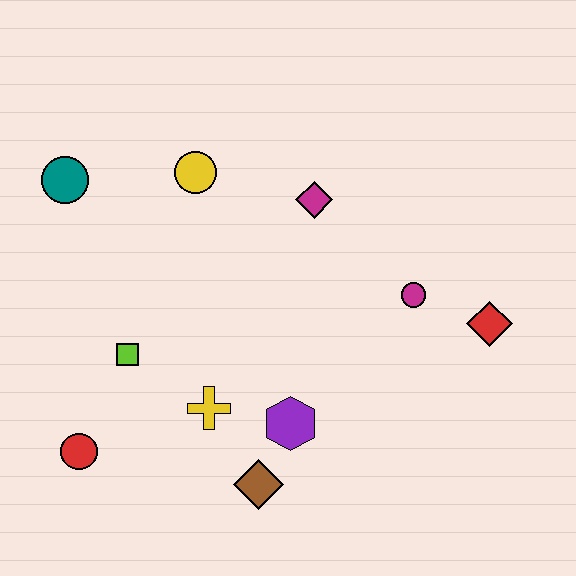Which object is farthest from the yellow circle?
The red diamond is farthest from the yellow circle.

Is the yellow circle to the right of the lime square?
Yes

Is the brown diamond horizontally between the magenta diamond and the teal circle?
Yes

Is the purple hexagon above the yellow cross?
No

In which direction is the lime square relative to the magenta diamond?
The lime square is to the left of the magenta diamond.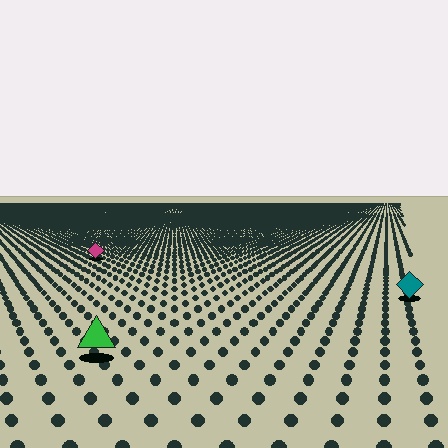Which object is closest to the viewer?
The green triangle is closest. The texture marks near it are larger and more spread out.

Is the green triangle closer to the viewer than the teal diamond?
Yes. The green triangle is closer — you can tell from the texture gradient: the ground texture is coarser near it.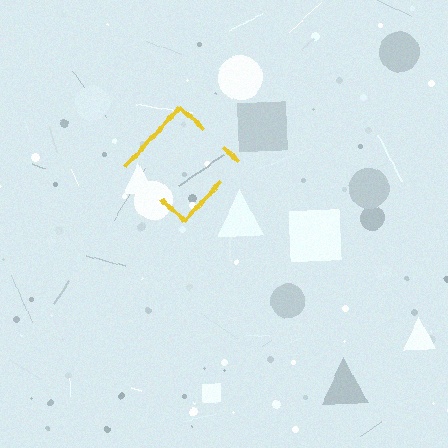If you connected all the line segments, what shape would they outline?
They would outline a diamond.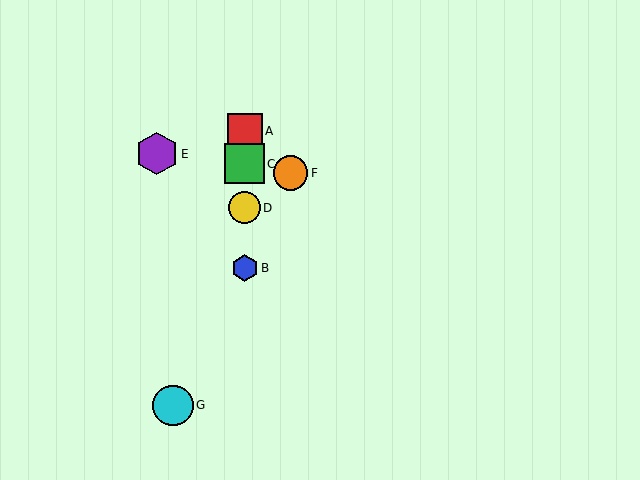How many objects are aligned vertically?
4 objects (A, B, C, D) are aligned vertically.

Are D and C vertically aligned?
Yes, both are at x≈245.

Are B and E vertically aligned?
No, B is at x≈245 and E is at x≈157.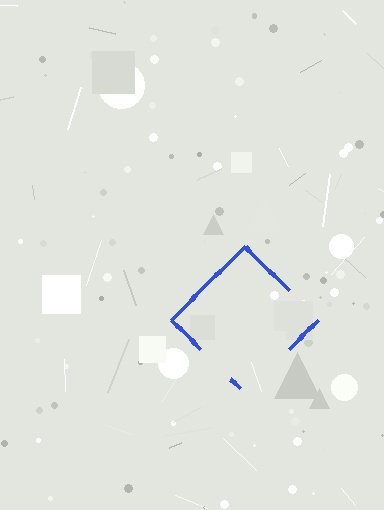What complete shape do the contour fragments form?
The contour fragments form a diamond.